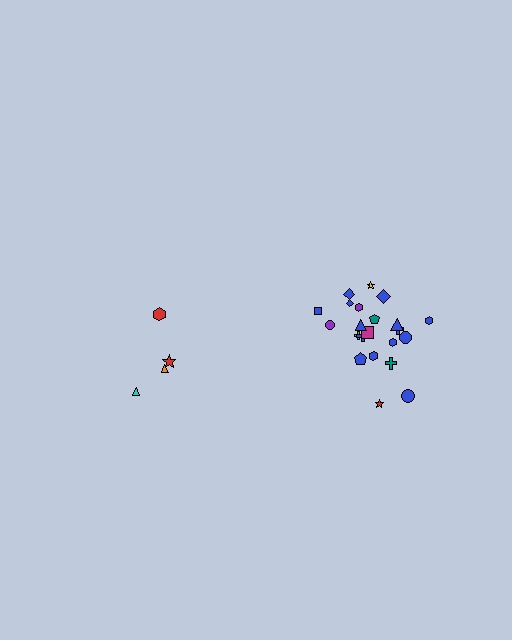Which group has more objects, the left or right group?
The right group.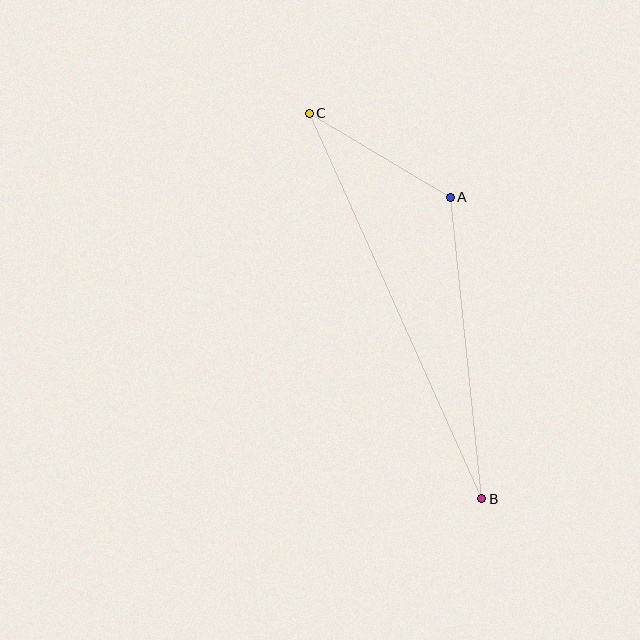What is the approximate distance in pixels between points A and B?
The distance between A and B is approximately 303 pixels.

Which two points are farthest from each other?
Points B and C are farthest from each other.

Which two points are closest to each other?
Points A and C are closest to each other.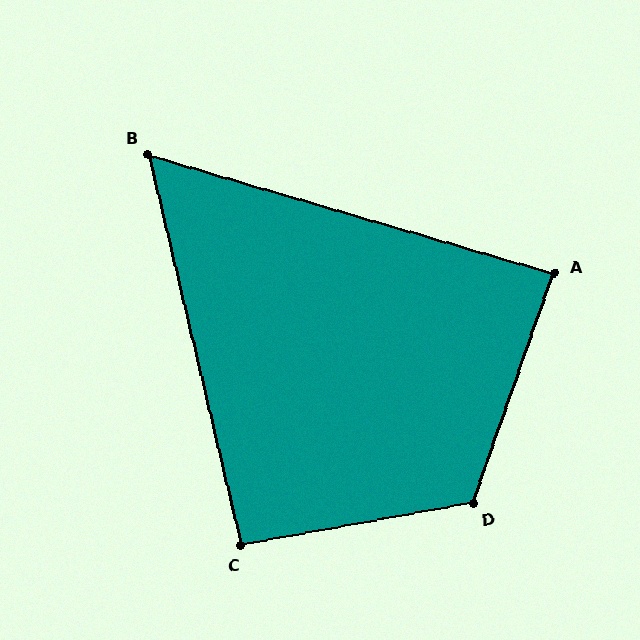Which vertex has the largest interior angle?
D, at approximately 120 degrees.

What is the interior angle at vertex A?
Approximately 87 degrees (approximately right).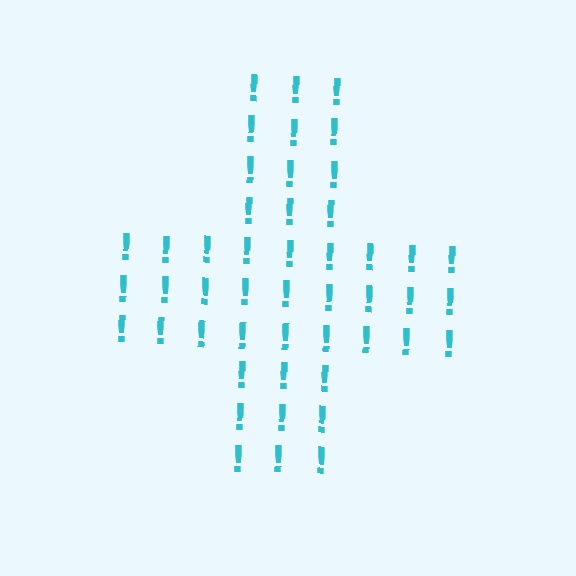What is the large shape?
The large shape is a cross.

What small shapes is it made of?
It is made of small exclamation marks.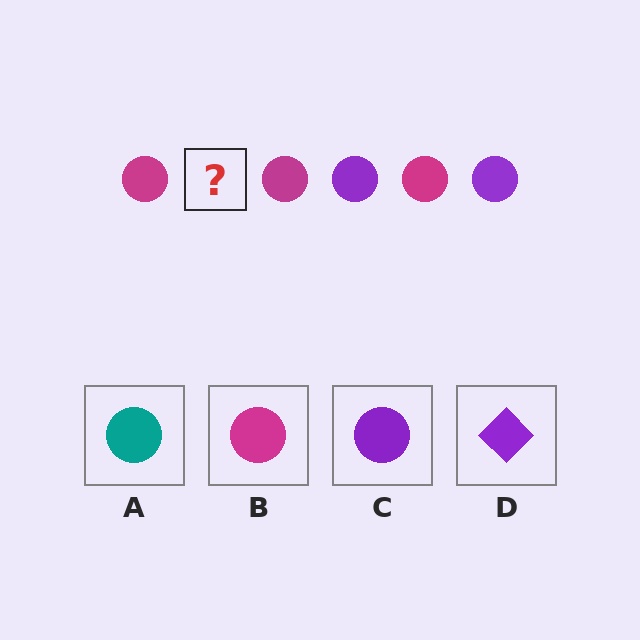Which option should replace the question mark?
Option C.